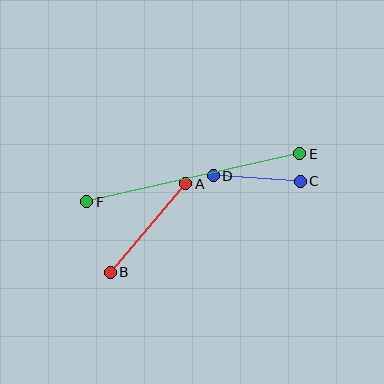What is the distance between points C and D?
The distance is approximately 87 pixels.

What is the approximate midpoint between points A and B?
The midpoint is at approximately (148, 228) pixels.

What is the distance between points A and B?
The distance is approximately 116 pixels.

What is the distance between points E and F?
The distance is approximately 218 pixels.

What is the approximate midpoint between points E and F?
The midpoint is at approximately (193, 178) pixels.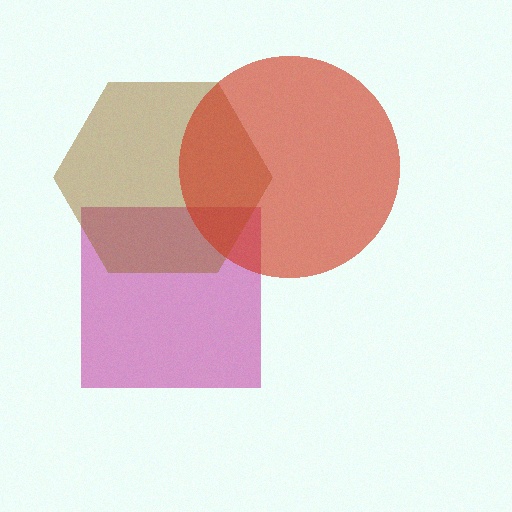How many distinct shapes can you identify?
There are 3 distinct shapes: a magenta square, a brown hexagon, a red circle.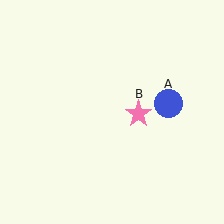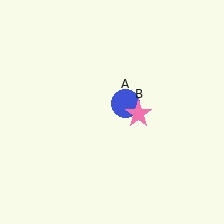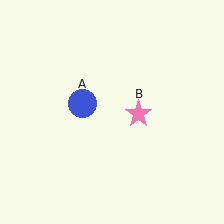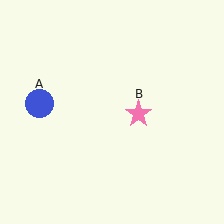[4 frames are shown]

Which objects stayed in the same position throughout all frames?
Pink star (object B) remained stationary.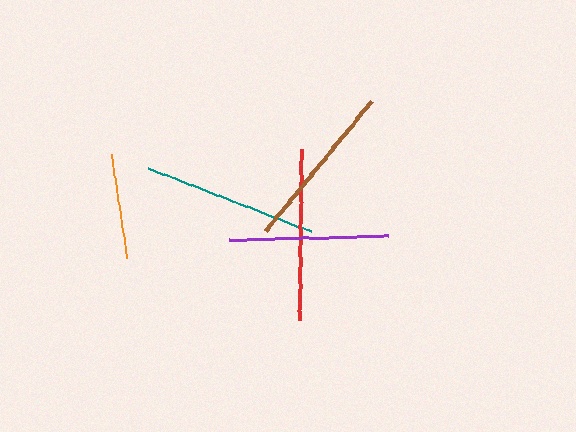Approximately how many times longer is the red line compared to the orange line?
The red line is approximately 1.6 times the length of the orange line.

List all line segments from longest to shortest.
From longest to shortest: teal, red, brown, purple, orange.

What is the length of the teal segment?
The teal segment is approximately 175 pixels long.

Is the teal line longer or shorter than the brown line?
The teal line is longer than the brown line.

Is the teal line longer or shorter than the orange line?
The teal line is longer than the orange line.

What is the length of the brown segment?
The brown segment is approximately 169 pixels long.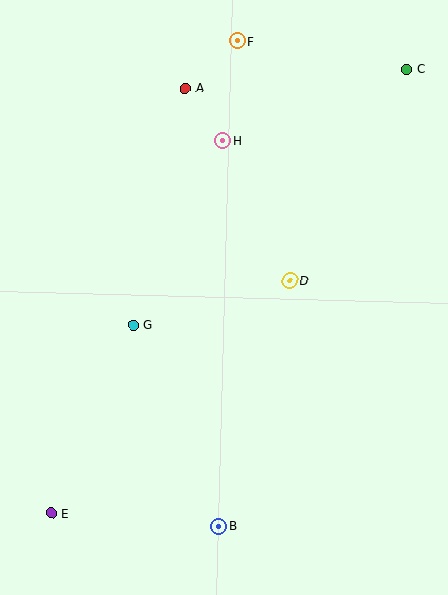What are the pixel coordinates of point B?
Point B is at (219, 526).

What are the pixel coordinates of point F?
Point F is at (237, 41).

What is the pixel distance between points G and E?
The distance between G and E is 206 pixels.